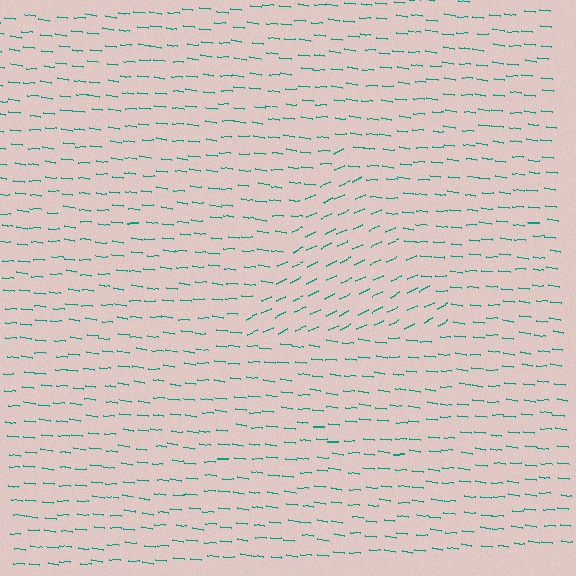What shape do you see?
I see a triangle.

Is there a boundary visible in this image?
Yes, there is a texture boundary formed by a change in line orientation.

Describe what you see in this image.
The image is filled with small teal line segments. A triangle region in the image has lines oriented differently from the surrounding lines, creating a visible texture boundary.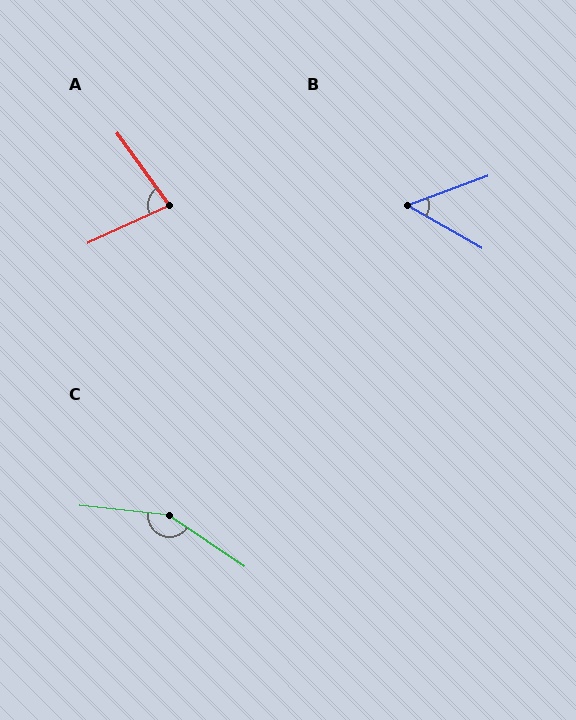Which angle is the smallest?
B, at approximately 50 degrees.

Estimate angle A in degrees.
Approximately 79 degrees.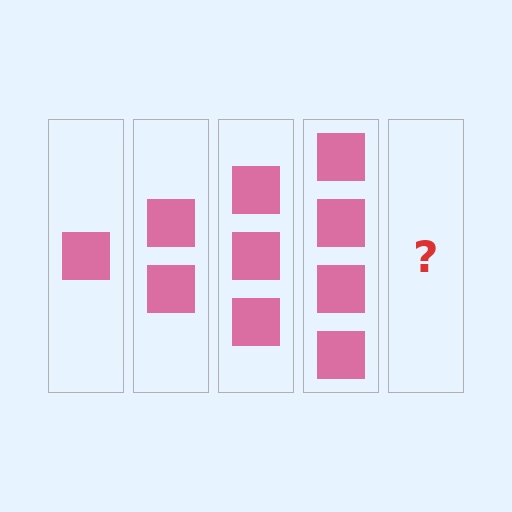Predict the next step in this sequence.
The next step is 5 squares.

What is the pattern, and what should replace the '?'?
The pattern is that each step adds one more square. The '?' should be 5 squares.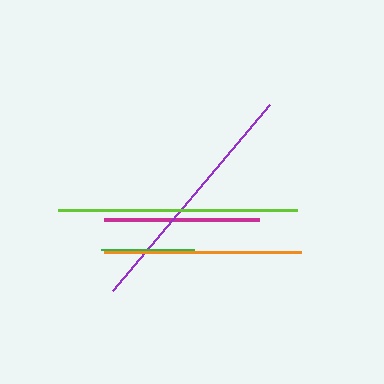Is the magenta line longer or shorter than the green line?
The magenta line is longer than the green line.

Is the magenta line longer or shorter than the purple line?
The purple line is longer than the magenta line.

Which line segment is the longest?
The purple line is the longest at approximately 244 pixels.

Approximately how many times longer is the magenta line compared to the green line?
The magenta line is approximately 1.7 times the length of the green line.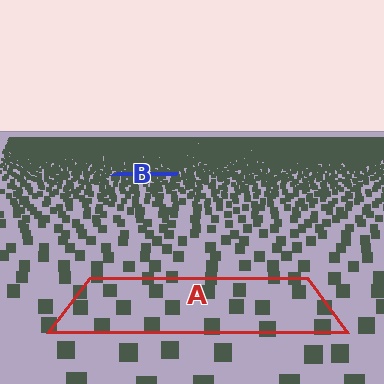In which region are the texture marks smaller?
The texture marks are smaller in region B, because it is farther away.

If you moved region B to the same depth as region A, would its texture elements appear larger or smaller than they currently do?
They would appear larger. At a closer depth, the same texture elements are projected at a bigger on-screen size.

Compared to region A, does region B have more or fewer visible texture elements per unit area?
Region B has more texture elements per unit area — they are packed more densely because it is farther away.